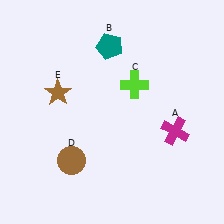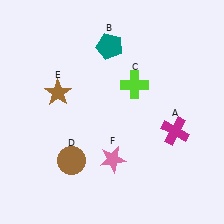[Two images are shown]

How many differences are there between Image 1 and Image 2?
There is 1 difference between the two images.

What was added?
A pink star (F) was added in Image 2.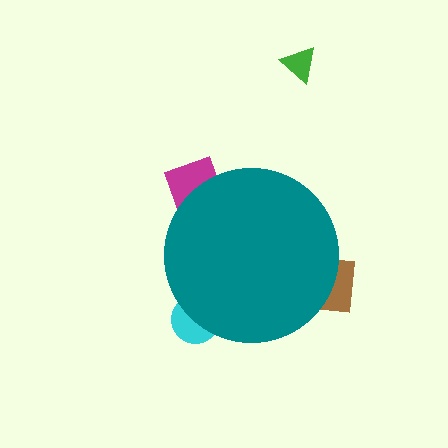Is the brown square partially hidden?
Yes, the brown square is partially hidden behind the teal circle.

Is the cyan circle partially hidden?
Yes, the cyan circle is partially hidden behind the teal circle.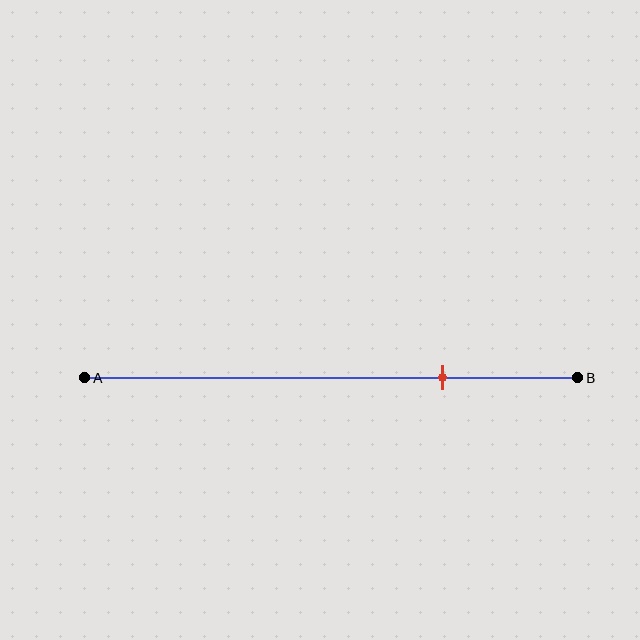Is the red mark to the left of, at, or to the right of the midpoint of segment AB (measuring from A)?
The red mark is to the right of the midpoint of segment AB.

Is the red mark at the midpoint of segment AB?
No, the mark is at about 75% from A, not at the 50% midpoint.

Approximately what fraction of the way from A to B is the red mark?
The red mark is approximately 75% of the way from A to B.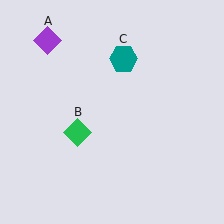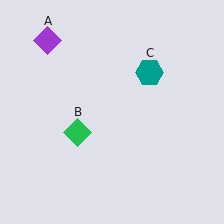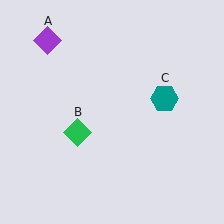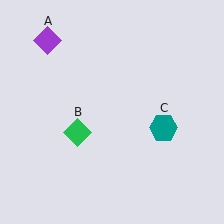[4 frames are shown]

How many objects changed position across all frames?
1 object changed position: teal hexagon (object C).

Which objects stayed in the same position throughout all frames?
Purple diamond (object A) and green diamond (object B) remained stationary.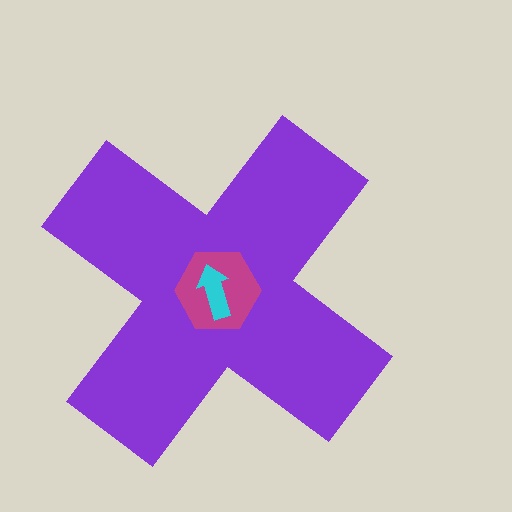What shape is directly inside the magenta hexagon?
The cyan arrow.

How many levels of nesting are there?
3.